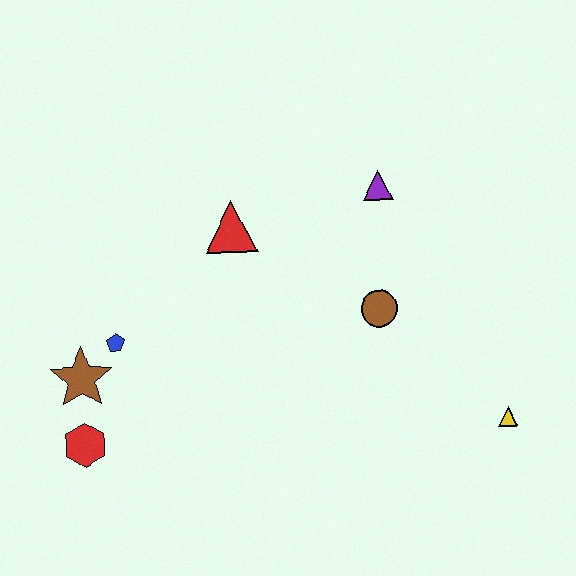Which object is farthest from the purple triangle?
The red hexagon is farthest from the purple triangle.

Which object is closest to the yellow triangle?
The brown circle is closest to the yellow triangle.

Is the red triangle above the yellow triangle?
Yes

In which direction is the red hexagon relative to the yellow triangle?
The red hexagon is to the left of the yellow triangle.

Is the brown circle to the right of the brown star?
Yes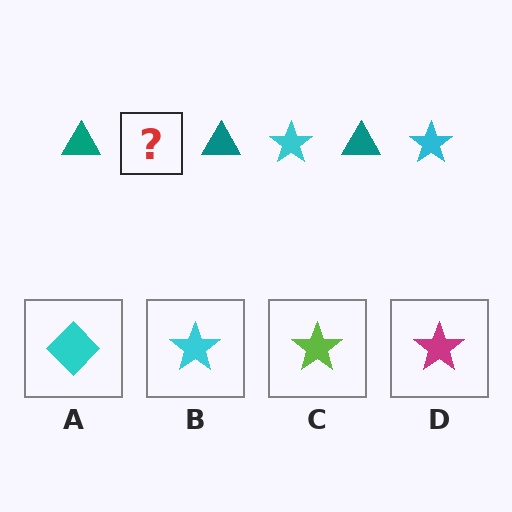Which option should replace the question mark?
Option B.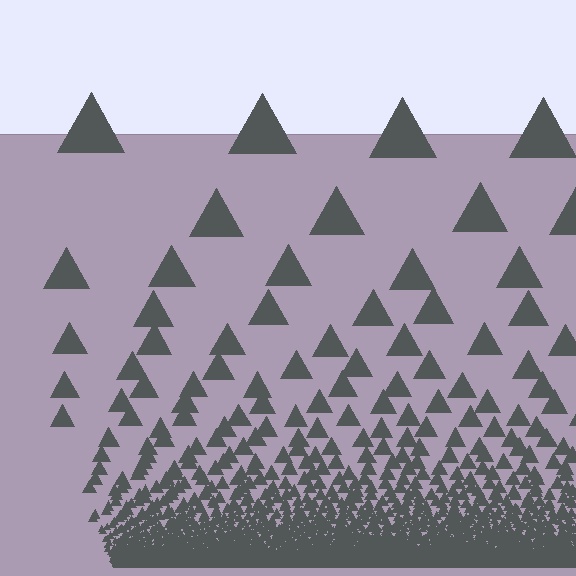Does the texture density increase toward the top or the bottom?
Density increases toward the bottom.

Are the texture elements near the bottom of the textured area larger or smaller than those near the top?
Smaller. The gradient is inverted — elements near the bottom are smaller and denser.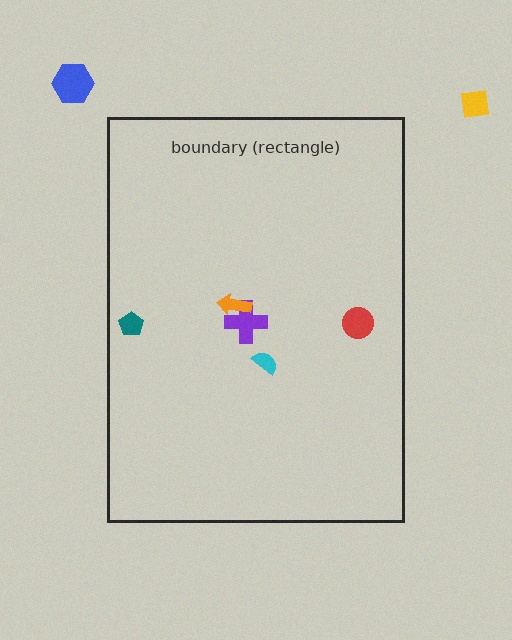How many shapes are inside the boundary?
5 inside, 2 outside.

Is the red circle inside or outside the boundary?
Inside.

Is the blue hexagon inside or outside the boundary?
Outside.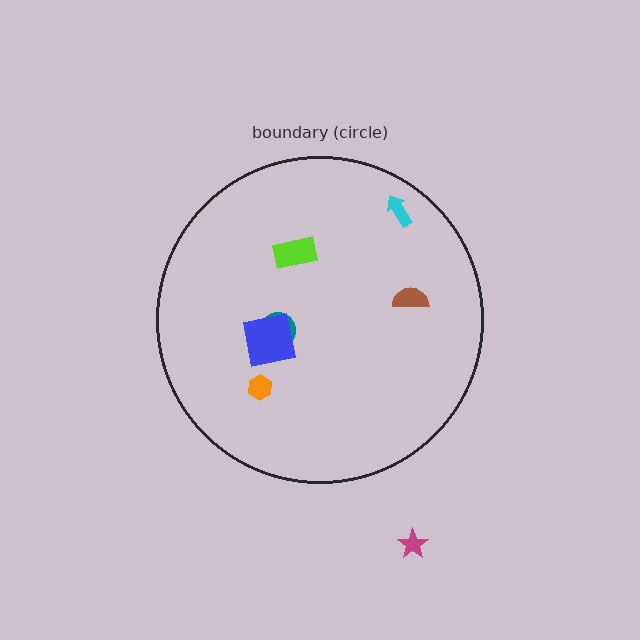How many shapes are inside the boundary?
6 inside, 1 outside.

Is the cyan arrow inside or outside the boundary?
Inside.